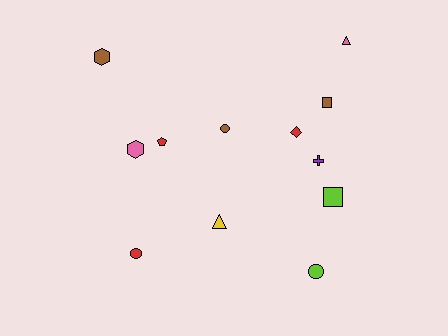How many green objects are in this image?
There are no green objects.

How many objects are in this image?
There are 12 objects.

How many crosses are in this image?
There is 1 cross.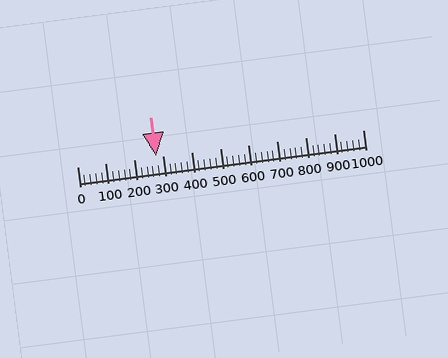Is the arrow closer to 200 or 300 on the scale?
The arrow is closer to 300.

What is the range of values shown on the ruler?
The ruler shows values from 0 to 1000.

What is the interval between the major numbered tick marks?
The major tick marks are spaced 100 units apart.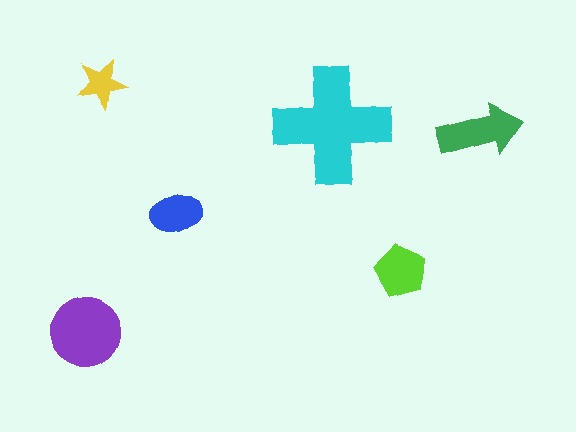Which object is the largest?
The cyan cross.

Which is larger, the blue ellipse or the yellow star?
The blue ellipse.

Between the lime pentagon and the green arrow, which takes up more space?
The green arrow.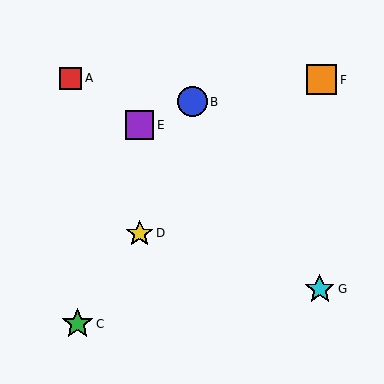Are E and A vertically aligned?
No, E is at x≈140 and A is at x≈71.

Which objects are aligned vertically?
Objects D, E are aligned vertically.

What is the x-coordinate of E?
Object E is at x≈140.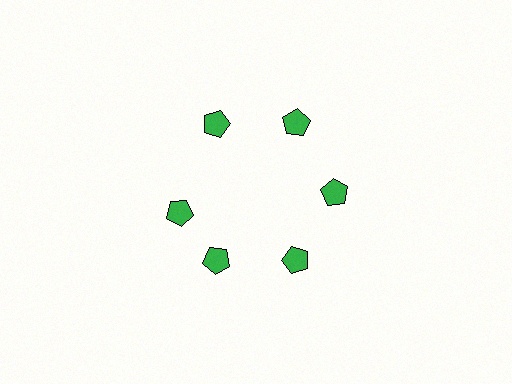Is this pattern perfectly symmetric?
No. The 6 green pentagons are arranged in a ring, but one element near the 9 o'clock position is rotated out of alignment along the ring, breaking the 6-fold rotational symmetry.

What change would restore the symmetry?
The symmetry would be restored by rotating it back into even spacing with its neighbors so that all 6 pentagons sit at equal angles and equal distance from the center.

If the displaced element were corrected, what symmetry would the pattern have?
It would have 6-fold rotational symmetry — the pattern would map onto itself every 60 degrees.